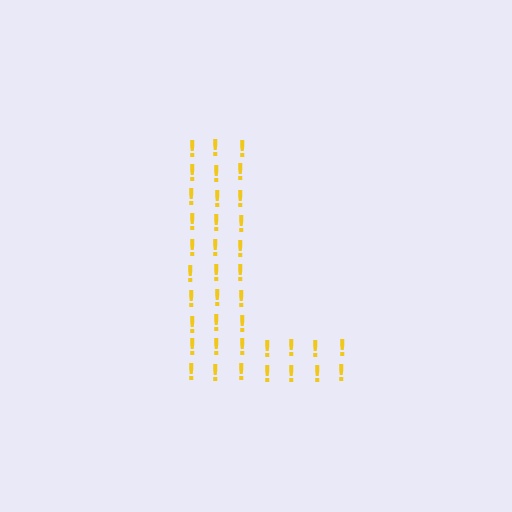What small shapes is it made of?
It is made of small exclamation marks.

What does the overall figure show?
The overall figure shows the letter L.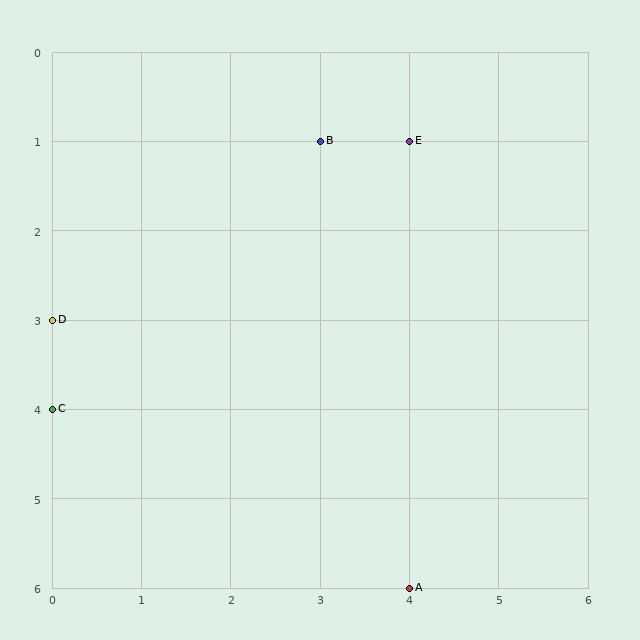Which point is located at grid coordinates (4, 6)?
Point A is at (4, 6).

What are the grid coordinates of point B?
Point B is at grid coordinates (3, 1).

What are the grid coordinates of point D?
Point D is at grid coordinates (0, 3).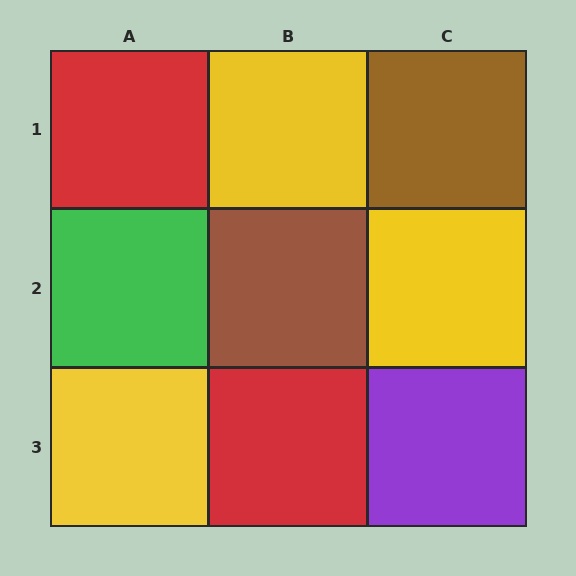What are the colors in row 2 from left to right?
Green, brown, yellow.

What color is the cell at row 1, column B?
Yellow.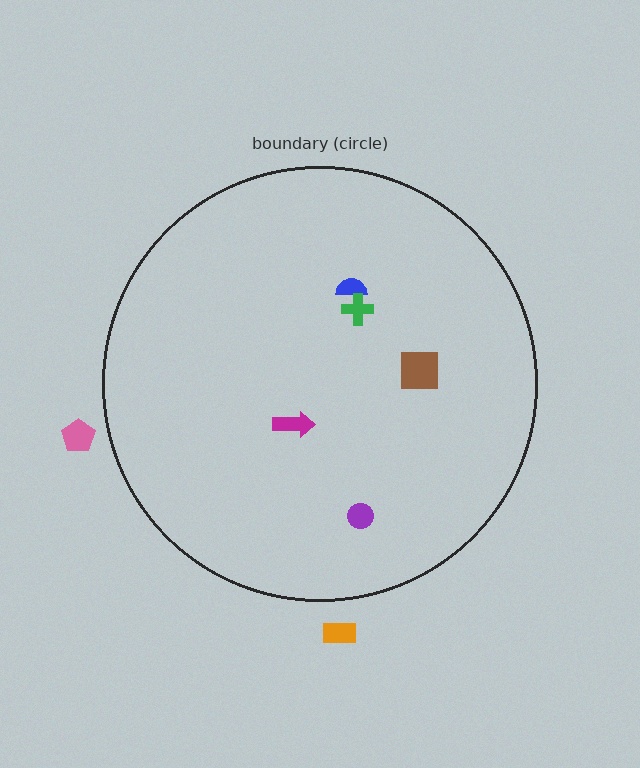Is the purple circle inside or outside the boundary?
Inside.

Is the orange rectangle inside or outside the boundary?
Outside.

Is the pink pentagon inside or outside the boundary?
Outside.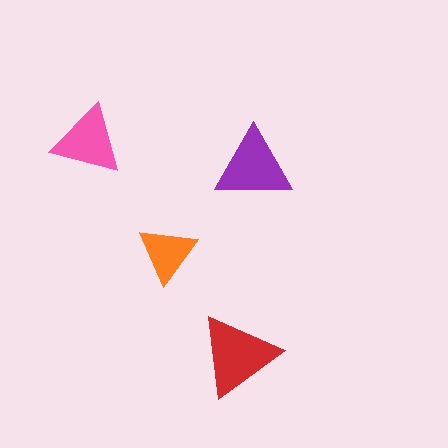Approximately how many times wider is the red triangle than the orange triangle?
About 1.5 times wider.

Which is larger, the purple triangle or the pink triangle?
The purple one.